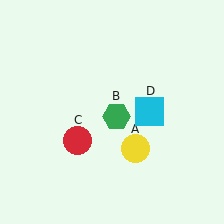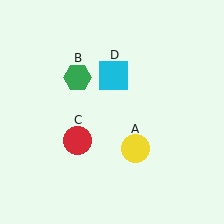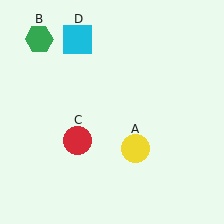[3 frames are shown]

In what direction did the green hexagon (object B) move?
The green hexagon (object B) moved up and to the left.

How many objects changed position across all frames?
2 objects changed position: green hexagon (object B), cyan square (object D).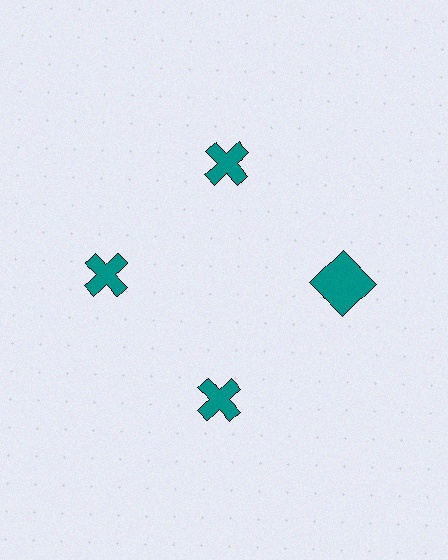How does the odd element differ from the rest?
It has a different shape: square instead of cross.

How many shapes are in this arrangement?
There are 4 shapes arranged in a ring pattern.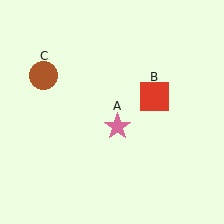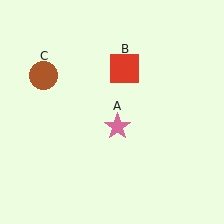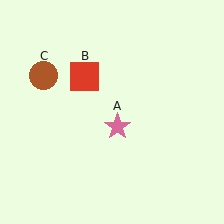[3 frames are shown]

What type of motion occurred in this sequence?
The red square (object B) rotated counterclockwise around the center of the scene.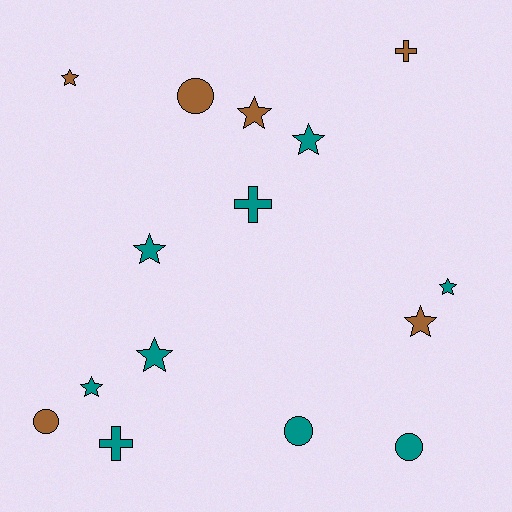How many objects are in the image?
There are 15 objects.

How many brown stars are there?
There are 3 brown stars.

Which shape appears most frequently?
Star, with 8 objects.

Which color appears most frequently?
Teal, with 9 objects.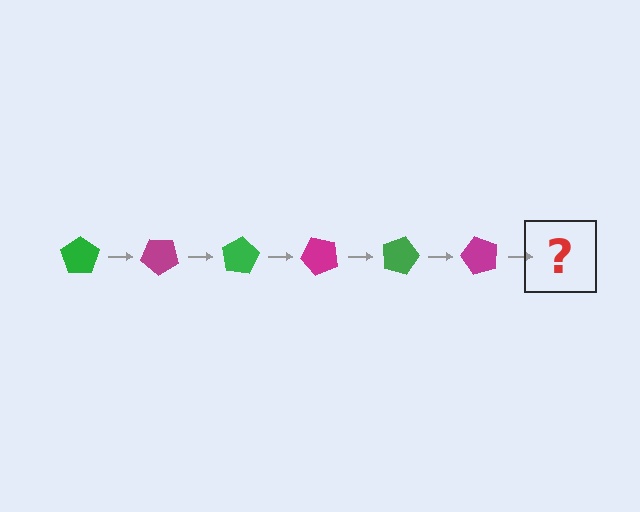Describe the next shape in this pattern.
It should be a green pentagon, rotated 240 degrees from the start.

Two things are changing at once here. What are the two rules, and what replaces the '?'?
The two rules are that it rotates 40 degrees each step and the color cycles through green and magenta. The '?' should be a green pentagon, rotated 240 degrees from the start.